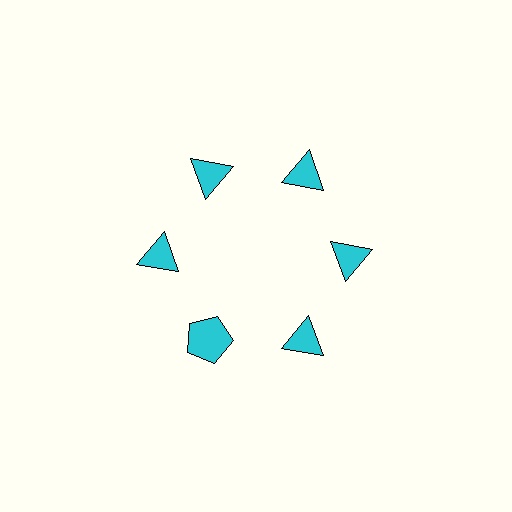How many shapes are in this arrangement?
There are 6 shapes arranged in a ring pattern.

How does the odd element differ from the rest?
It has a different shape: pentagon instead of triangle.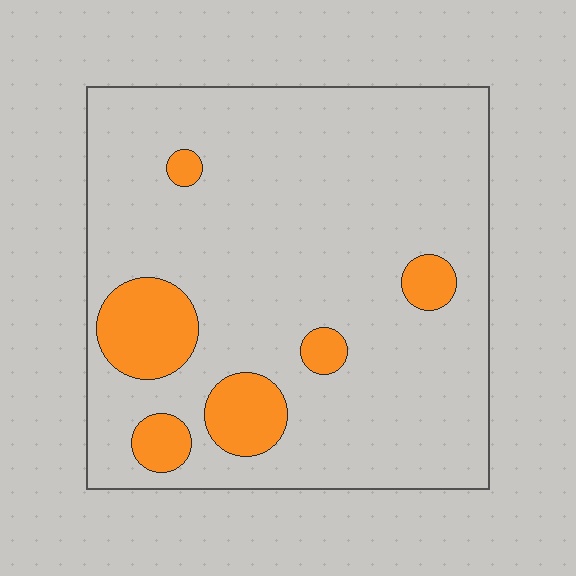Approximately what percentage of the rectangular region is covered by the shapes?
Approximately 15%.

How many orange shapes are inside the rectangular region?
6.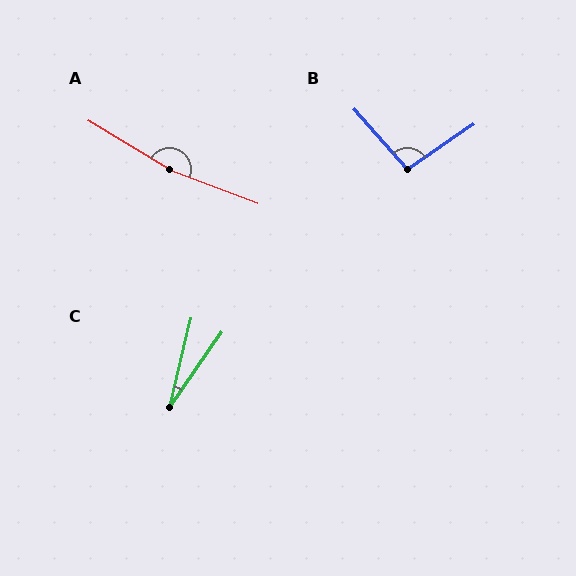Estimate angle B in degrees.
Approximately 97 degrees.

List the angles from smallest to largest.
C (21°), B (97°), A (170°).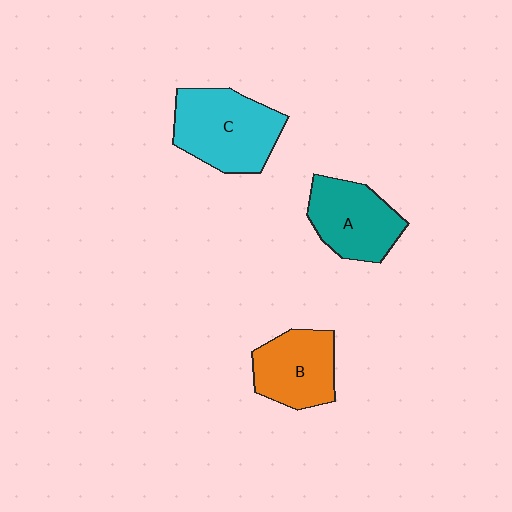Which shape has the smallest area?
Shape B (orange).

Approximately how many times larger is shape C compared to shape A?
Approximately 1.2 times.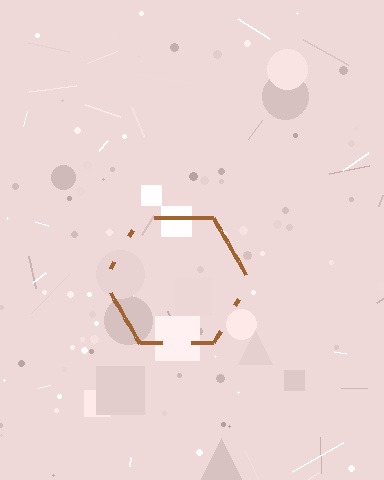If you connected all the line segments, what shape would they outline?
They would outline a hexagon.